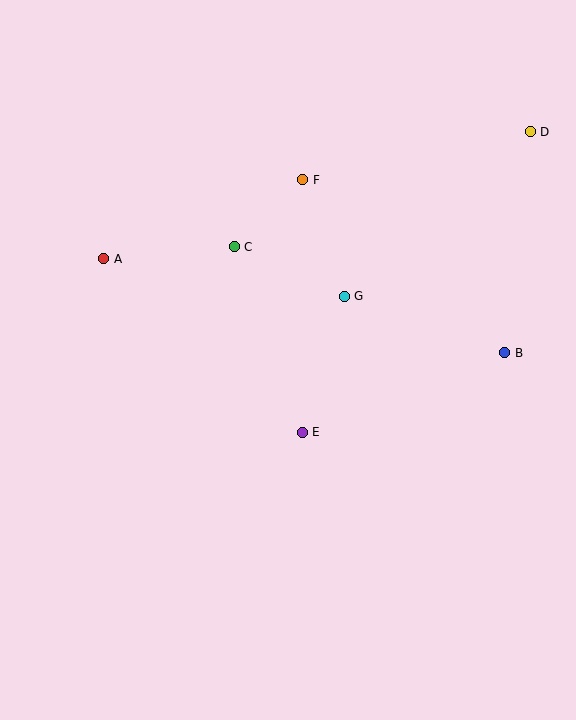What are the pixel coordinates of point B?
Point B is at (505, 353).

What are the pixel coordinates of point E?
Point E is at (302, 432).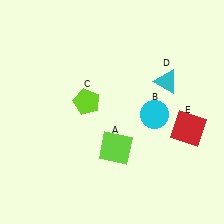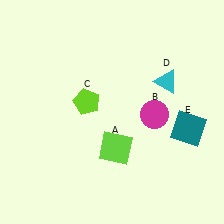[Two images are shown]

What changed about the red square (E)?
In Image 1, E is red. In Image 2, it changed to teal.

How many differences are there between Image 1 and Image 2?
There are 2 differences between the two images.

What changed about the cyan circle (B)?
In Image 1, B is cyan. In Image 2, it changed to magenta.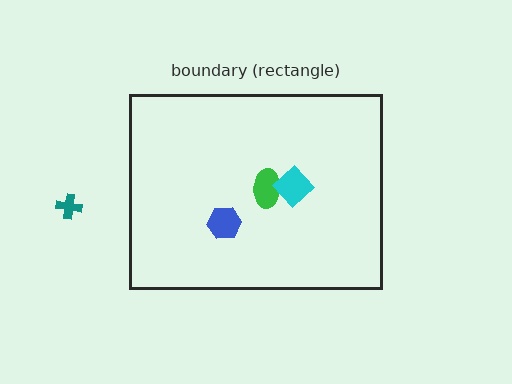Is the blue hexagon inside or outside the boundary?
Inside.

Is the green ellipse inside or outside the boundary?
Inside.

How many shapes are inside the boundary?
3 inside, 1 outside.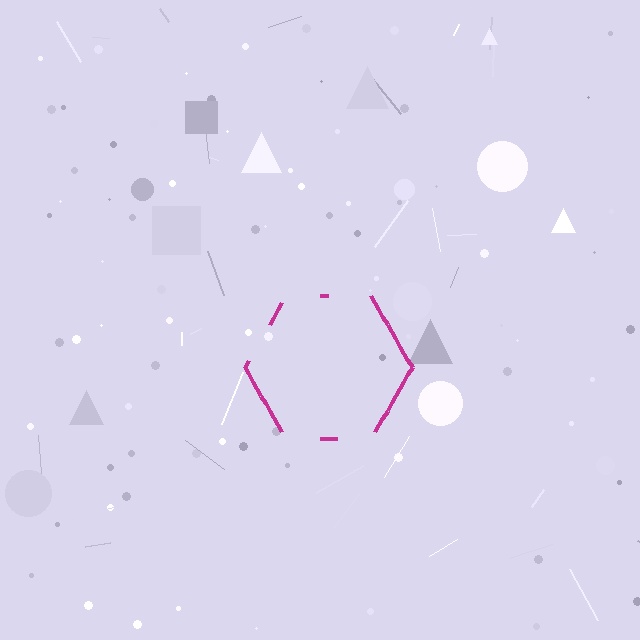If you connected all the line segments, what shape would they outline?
They would outline a hexagon.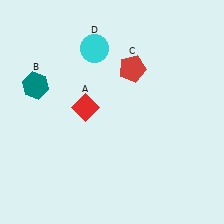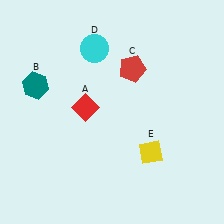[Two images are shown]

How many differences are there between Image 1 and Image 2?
There is 1 difference between the two images.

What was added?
A yellow diamond (E) was added in Image 2.